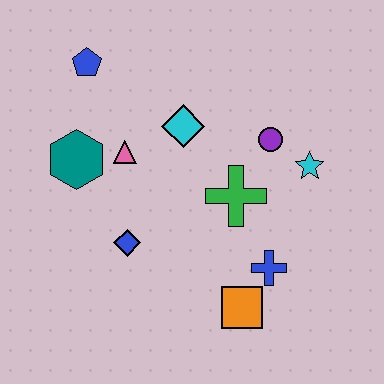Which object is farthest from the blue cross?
The blue pentagon is farthest from the blue cross.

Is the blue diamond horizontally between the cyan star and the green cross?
No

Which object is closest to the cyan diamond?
The pink triangle is closest to the cyan diamond.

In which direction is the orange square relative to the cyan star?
The orange square is below the cyan star.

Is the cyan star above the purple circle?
No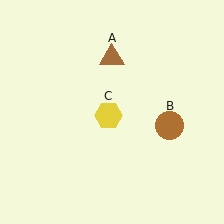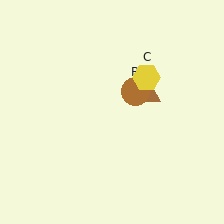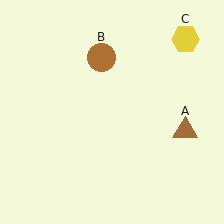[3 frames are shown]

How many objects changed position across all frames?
3 objects changed position: brown triangle (object A), brown circle (object B), yellow hexagon (object C).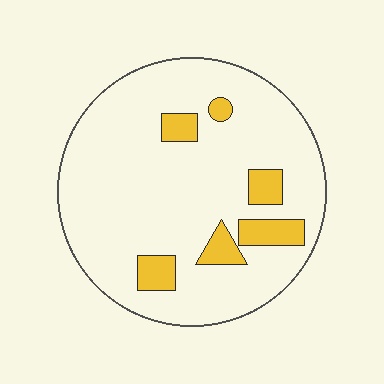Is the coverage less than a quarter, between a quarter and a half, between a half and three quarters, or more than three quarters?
Less than a quarter.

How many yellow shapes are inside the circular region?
6.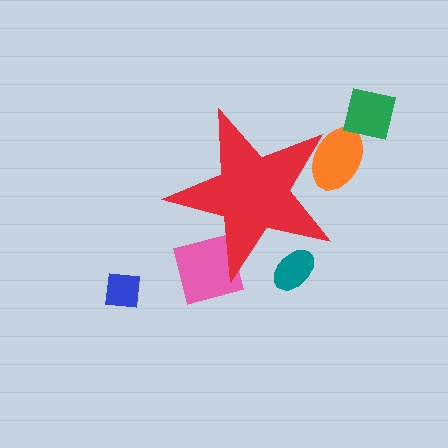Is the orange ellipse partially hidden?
Yes, the orange ellipse is partially hidden behind the red star.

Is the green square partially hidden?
No, the green square is fully visible.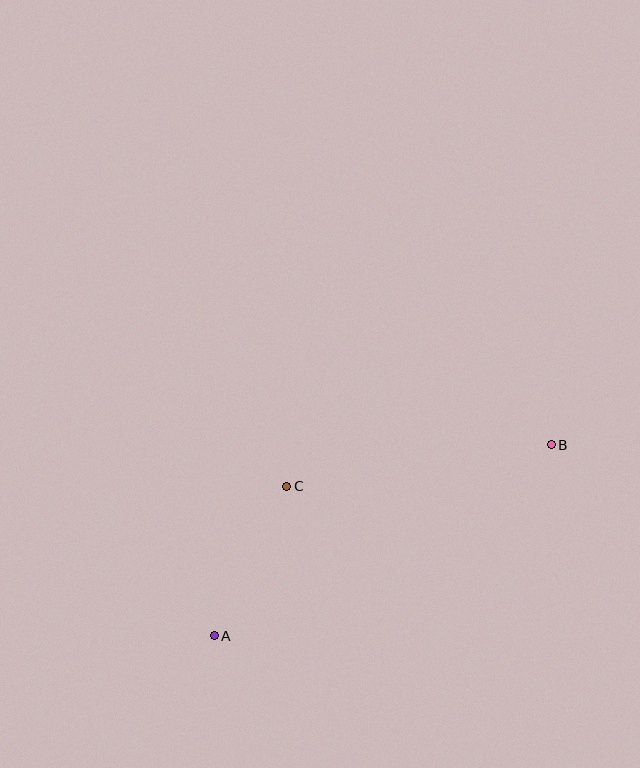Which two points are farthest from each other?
Points A and B are farthest from each other.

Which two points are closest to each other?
Points A and C are closest to each other.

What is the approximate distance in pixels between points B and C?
The distance between B and C is approximately 268 pixels.